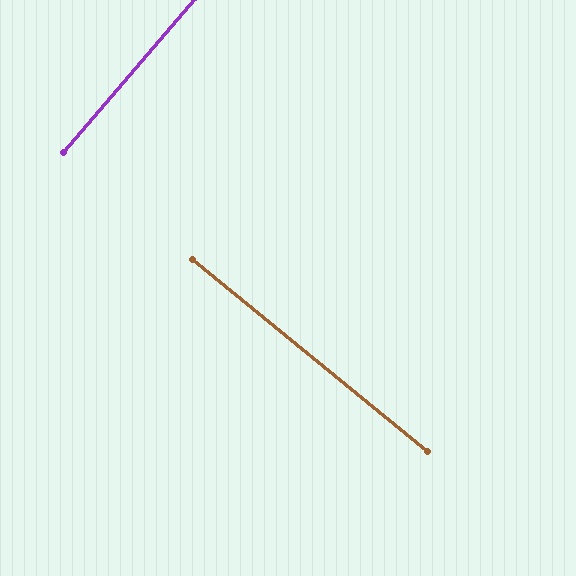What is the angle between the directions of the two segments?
Approximately 89 degrees.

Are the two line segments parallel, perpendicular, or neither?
Perpendicular — they meet at approximately 89°.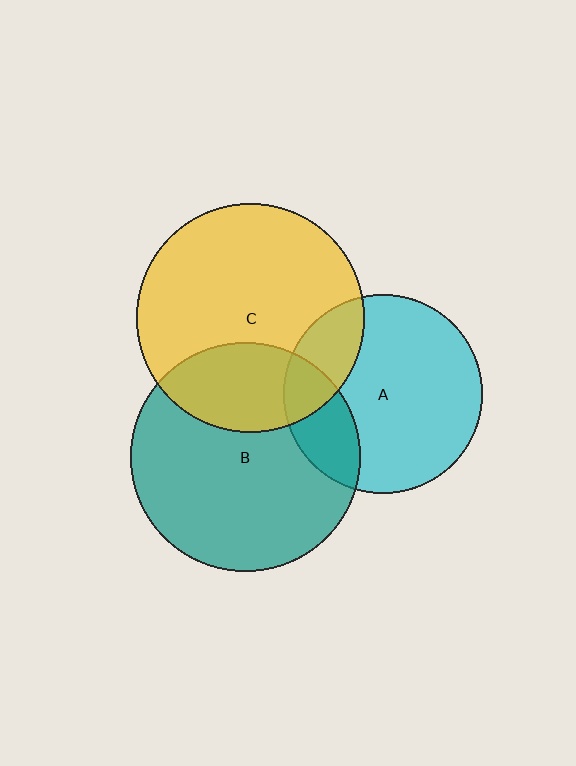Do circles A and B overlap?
Yes.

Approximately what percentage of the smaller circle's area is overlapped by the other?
Approximately 20%.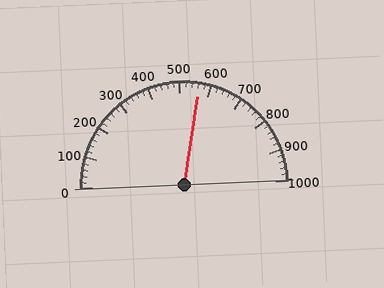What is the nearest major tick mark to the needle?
The nearest major tick mark is 600.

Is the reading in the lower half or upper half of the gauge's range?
The reading is in the upper half of the range (0 to 1000).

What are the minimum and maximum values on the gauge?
The gauge ranges from 0 to 1000.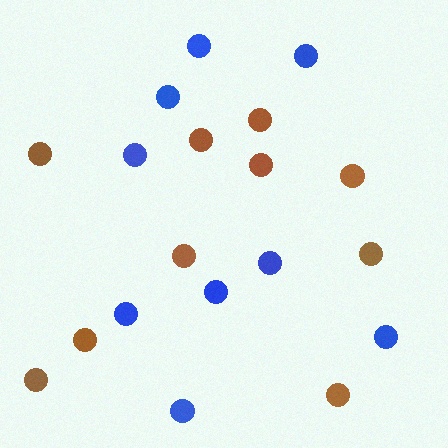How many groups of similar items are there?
There are 2 groups: one group of brown circles (10) and one group of blue circles (9).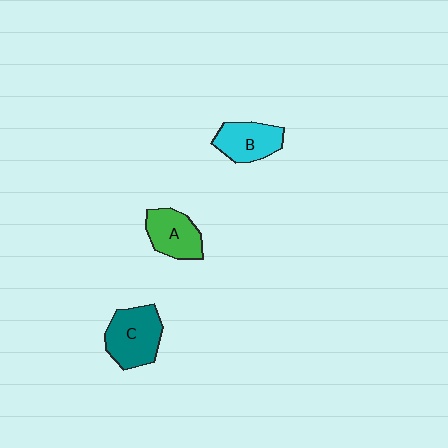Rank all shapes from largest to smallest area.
From largest to smallest: C (teal), A (green), B (cyan).